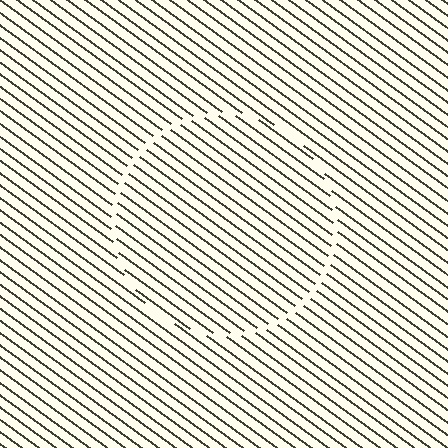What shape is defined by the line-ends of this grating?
An illusory circle. The interior of the shape contains the same grating, shifted by half a period — the contour is defined by the phase discontinuity where line-ends from the inner and outer gratings abut.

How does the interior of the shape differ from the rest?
The interior of the shape contains the same grating, shifted by half a period — the contour is defined by the phase discontinuity where line-ends from the inner and outer gratings abut.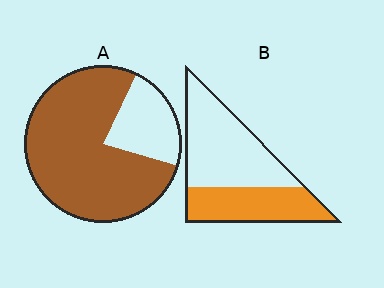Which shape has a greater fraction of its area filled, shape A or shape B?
Shape A.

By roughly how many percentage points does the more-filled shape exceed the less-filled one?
By roughly 35 percentage points (A over B).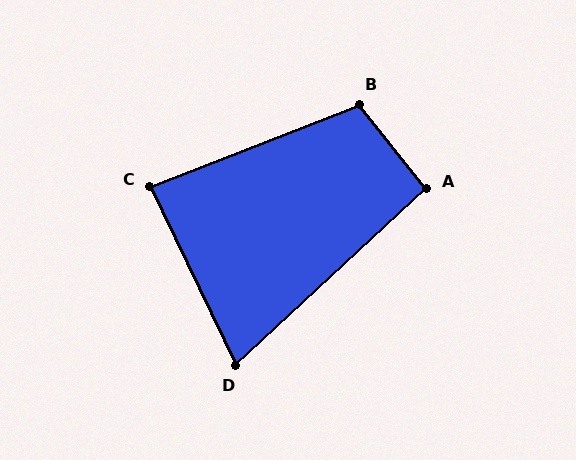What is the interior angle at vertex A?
Approximately 94 degrees (approximately right).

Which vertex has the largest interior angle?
B, at approximately 107 degrees.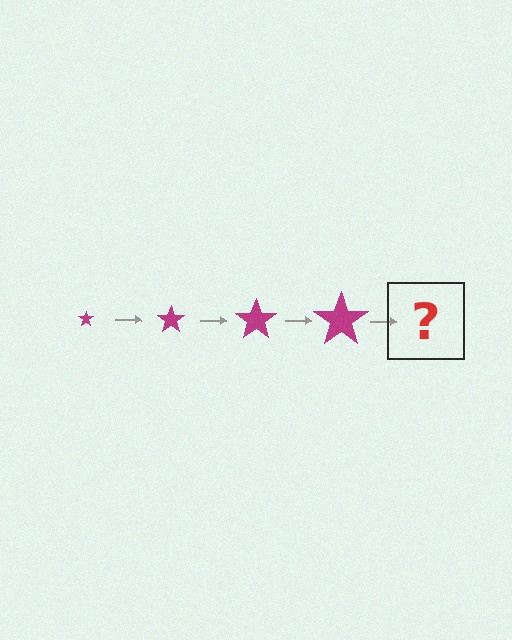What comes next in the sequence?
The next element should be a magenta star, larger than the previous one.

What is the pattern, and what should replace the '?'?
The pattern is that the star gets progressively larger each step. The '?' should be a magenta star, larger than the previous one.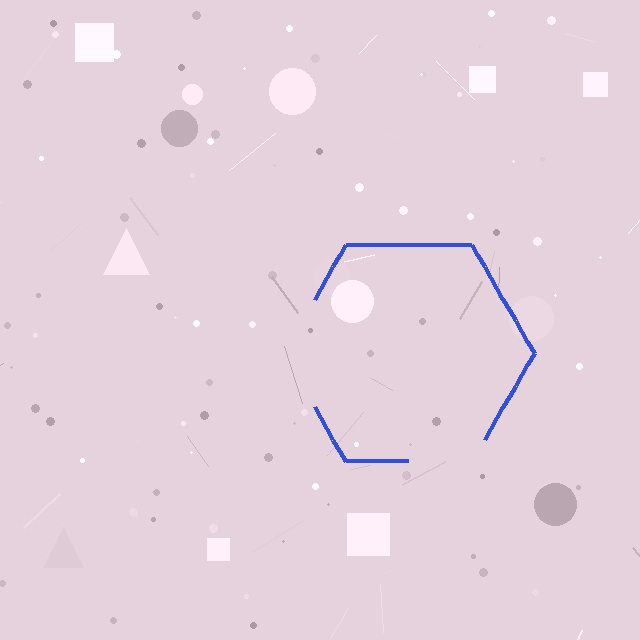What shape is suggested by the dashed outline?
The dashed outline suggests a hexagon.